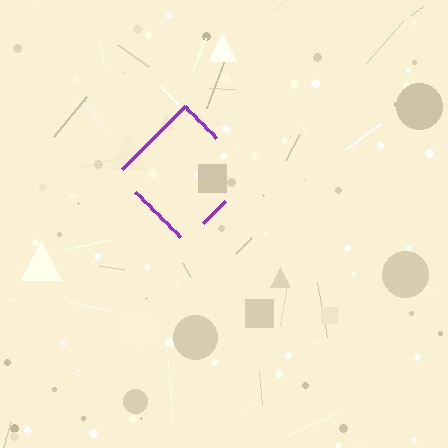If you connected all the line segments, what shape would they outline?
They would outline a diamond.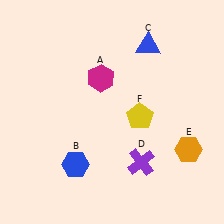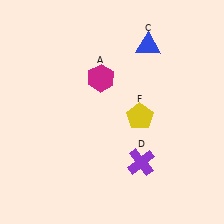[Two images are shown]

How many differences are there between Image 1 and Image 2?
There are 2 differences between the two images.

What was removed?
The orange hexagon (E), the blue hexagon (B) were removed in Image 2.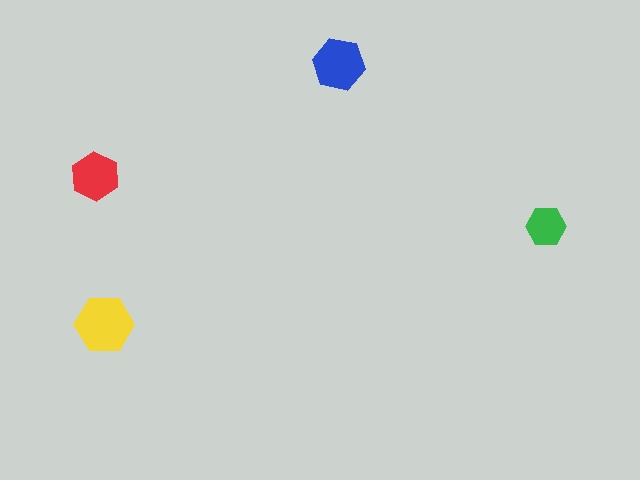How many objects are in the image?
There are 4 objects in the image.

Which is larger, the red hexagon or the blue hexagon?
The blue one.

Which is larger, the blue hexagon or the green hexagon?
The blue one.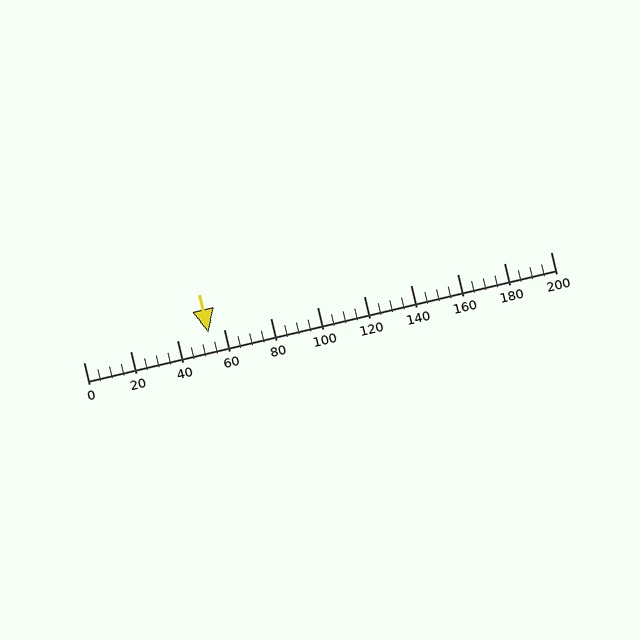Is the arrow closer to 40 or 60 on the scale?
The arrow is closer to 60.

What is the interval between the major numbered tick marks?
The major tick marks are spaced 20 units apart.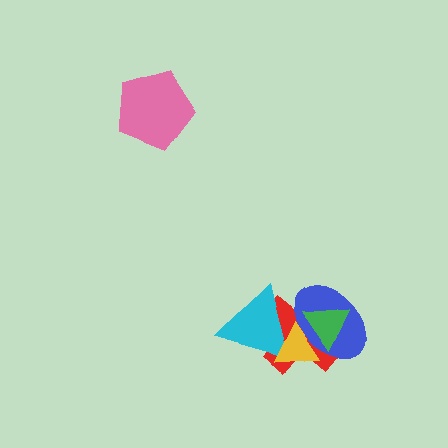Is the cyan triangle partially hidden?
Yes, it is partially covered by another shape.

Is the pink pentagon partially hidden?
No, no other shape covers it.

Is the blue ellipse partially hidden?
Yes, it is partially covered by another shape.